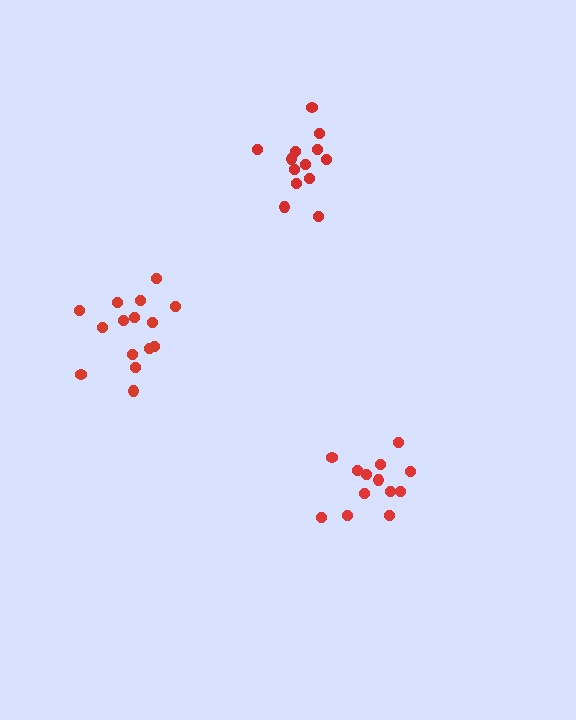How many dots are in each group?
Group 1: 13 dots, Group 2: 13 dots, Group 3: 15 dots (41 total).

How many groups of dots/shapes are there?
There are 3 groups.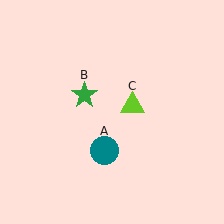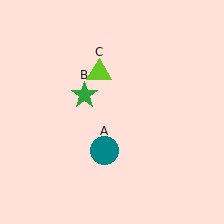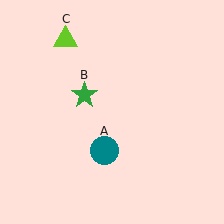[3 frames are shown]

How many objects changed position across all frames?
1 object changed position: lime triangle (object C).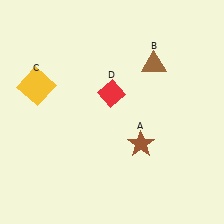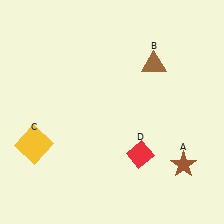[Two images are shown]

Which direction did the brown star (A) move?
The brown star (A) moved right.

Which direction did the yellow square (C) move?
The yellow square (C) moved down.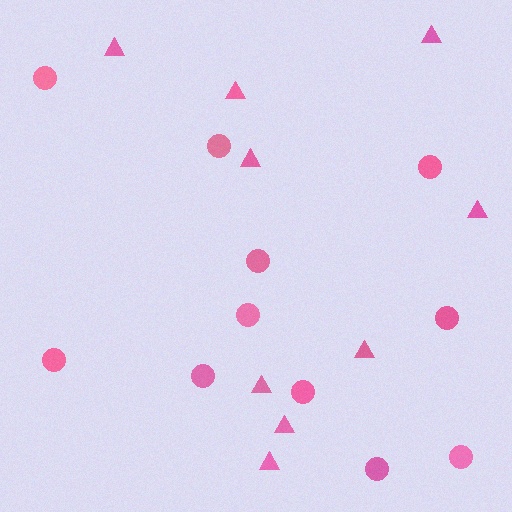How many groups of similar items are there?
There are 2 groups: one group of circles (11) and one group of triangles (9).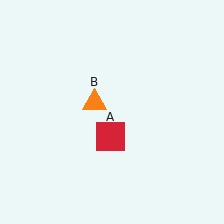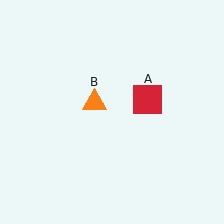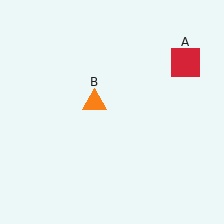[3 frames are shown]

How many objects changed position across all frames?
1 object changed position: red square (object A).